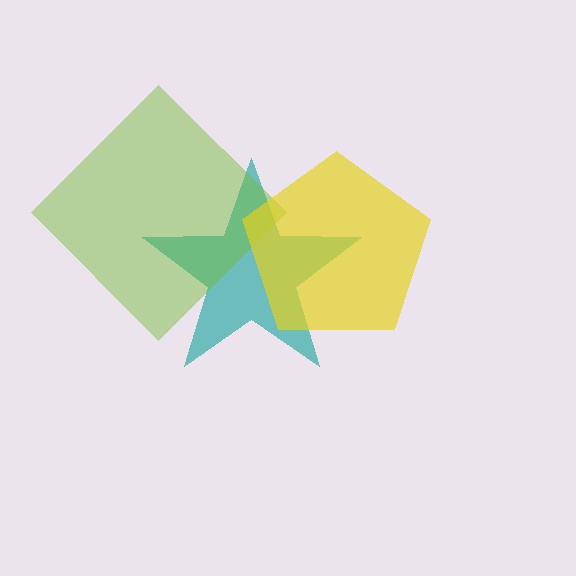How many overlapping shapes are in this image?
There are 3 overlapping shapes in the image.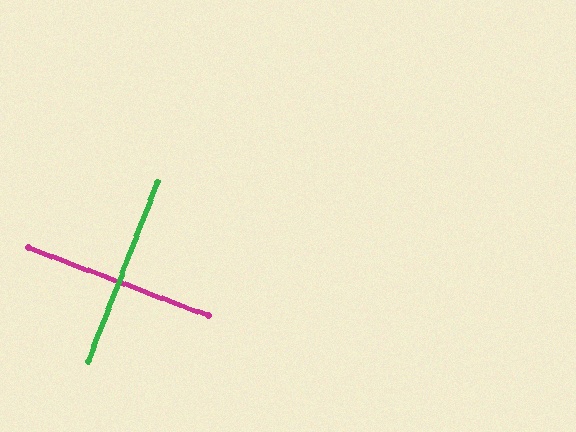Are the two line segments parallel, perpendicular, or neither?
Perpendicular — they meet at approximately 90°.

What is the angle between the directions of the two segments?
Approximately 90 degrees.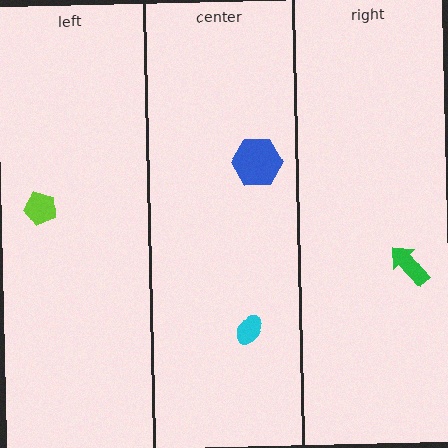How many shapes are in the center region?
2.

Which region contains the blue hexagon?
The center region.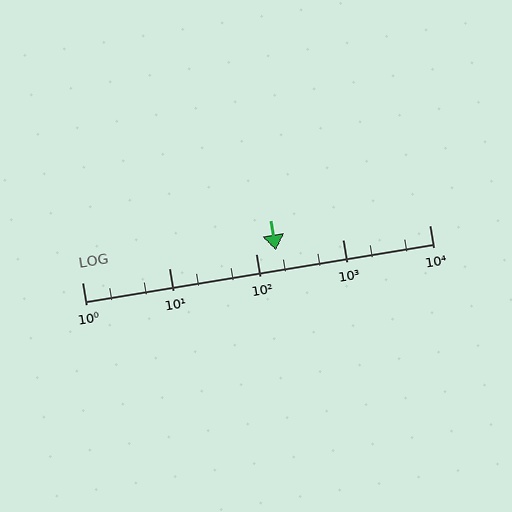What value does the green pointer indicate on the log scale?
The pointer indicates approximately 170.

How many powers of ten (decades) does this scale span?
The scale spans 4 decades, from 1 to 10000.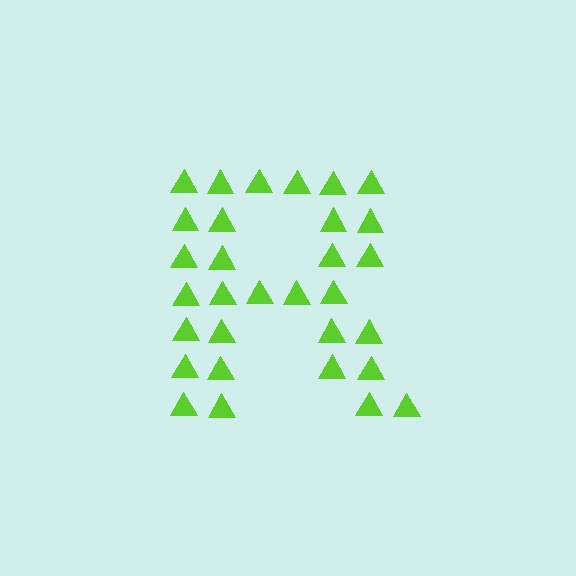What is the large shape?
The large shape is the letter R.